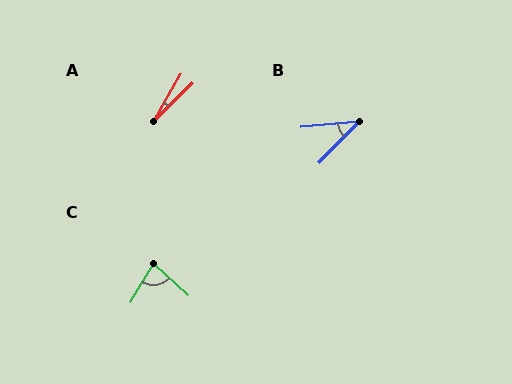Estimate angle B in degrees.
Approximately 41 degrees.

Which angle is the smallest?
A, at approximately 16 degrees.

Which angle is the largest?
C, at approximately 78 degrees.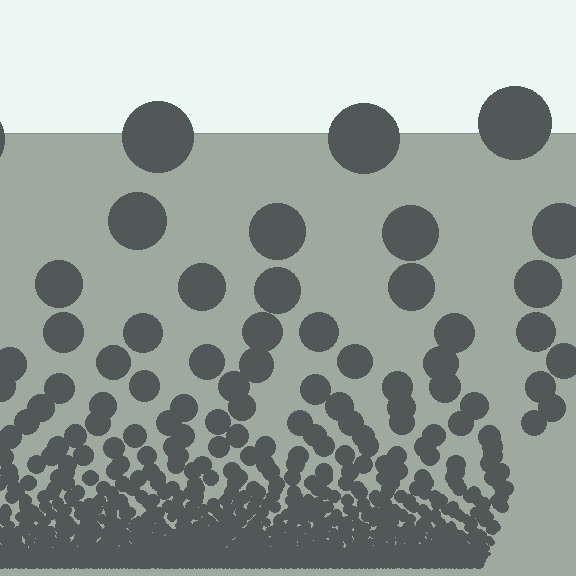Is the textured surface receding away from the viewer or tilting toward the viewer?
The surface appears to tilt toward the viewer. Texture elements get larger and sparser toward the top.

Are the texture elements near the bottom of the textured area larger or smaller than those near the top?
Smaller. The gradient is inverted — elements near the bottom are smaller and denser.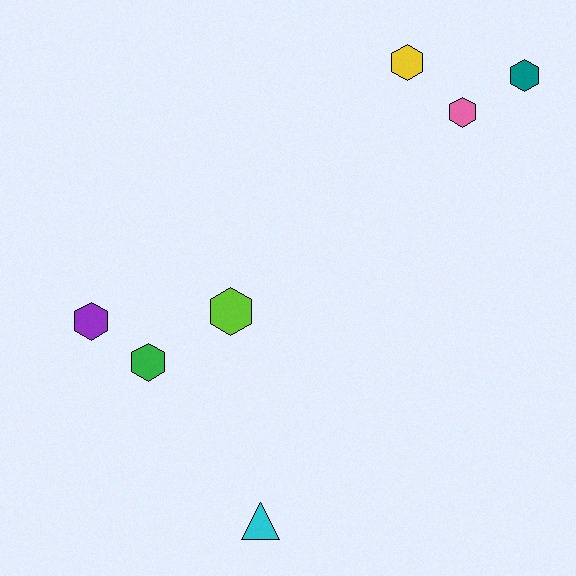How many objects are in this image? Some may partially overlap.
There are 7 objects.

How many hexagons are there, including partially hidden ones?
There are 6 hexagons.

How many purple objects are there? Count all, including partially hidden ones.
There is 1 purple object.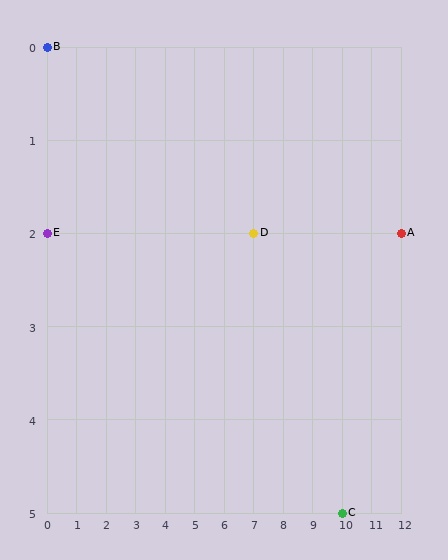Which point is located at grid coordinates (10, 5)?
Point C is at (10, 5).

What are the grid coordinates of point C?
Point C is at grid coordinates (10, 5).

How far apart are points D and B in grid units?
Points D and B are 7 columns and 2 rows apart (about 7.3 grid units diagonally).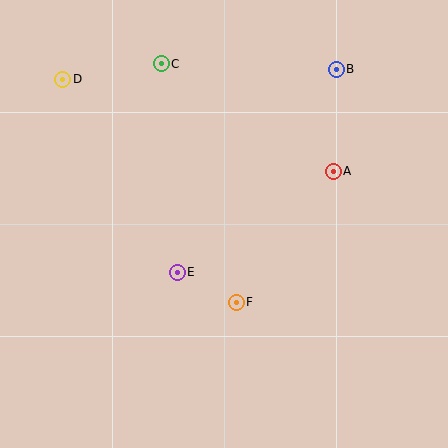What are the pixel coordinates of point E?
Point E is at (177, 272).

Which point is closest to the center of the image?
Point E at (177, 272) is closest to the center.